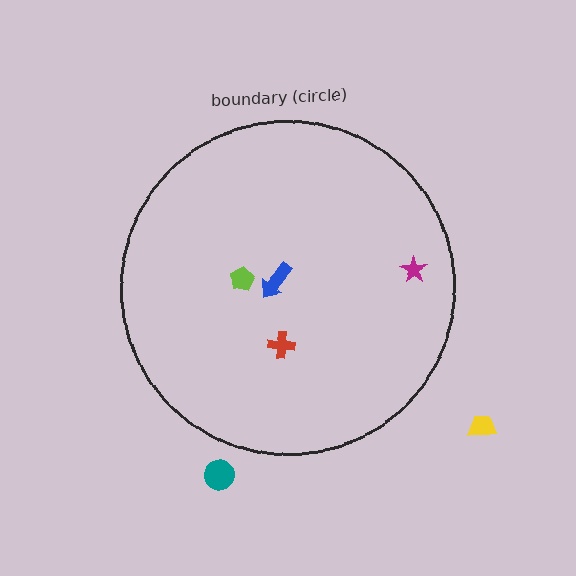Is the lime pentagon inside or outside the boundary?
Inside.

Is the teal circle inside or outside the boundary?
Outside.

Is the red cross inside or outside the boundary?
Inside.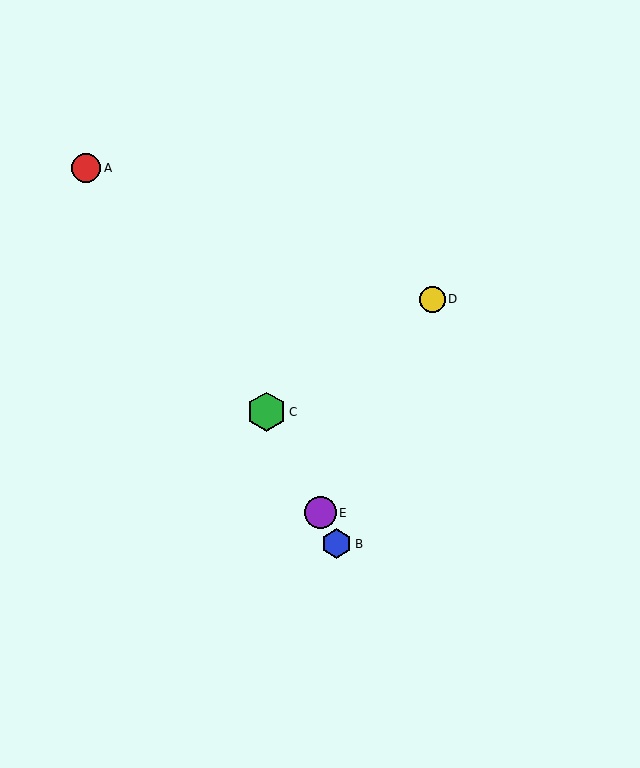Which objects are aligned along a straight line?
Objects B, C, E are aligned along a straight line.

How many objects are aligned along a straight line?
3 objects (B, C, E) are aligned along a straight line.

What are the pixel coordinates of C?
Object C is at (267, 412).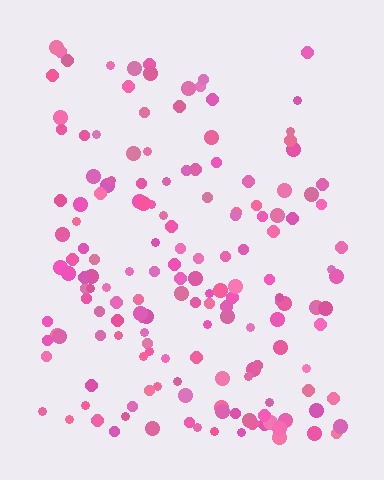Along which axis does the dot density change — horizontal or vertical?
Vertical.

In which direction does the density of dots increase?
From top to bottom, with the bottom side densest.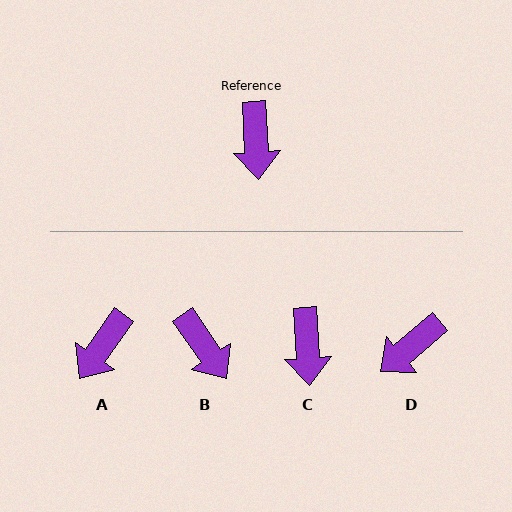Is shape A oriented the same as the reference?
No, it is off by about 38 degrees.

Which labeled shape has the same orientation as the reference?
C.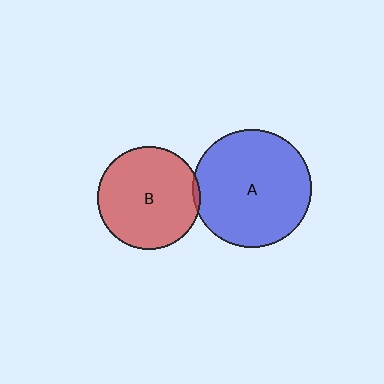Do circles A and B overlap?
Yes.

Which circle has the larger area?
Circle A (blue).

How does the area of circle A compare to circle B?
Approximately 1.3 times.